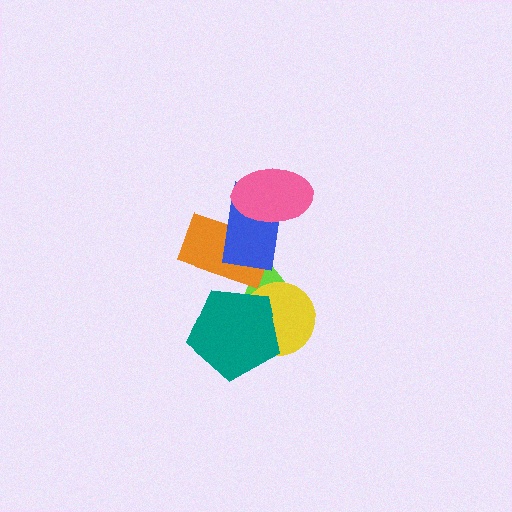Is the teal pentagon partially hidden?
No, no other shape covers it.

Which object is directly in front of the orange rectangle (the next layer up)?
The blue rectangle is directly in front of the orange rectangle.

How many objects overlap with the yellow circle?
2 objects overlap with the yellow circle.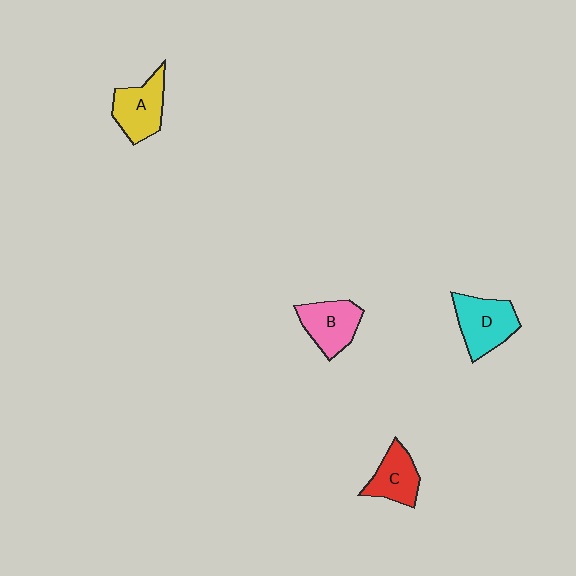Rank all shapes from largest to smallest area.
From largest to smallest: D (cyan), A (yellow), B (pink), C (red).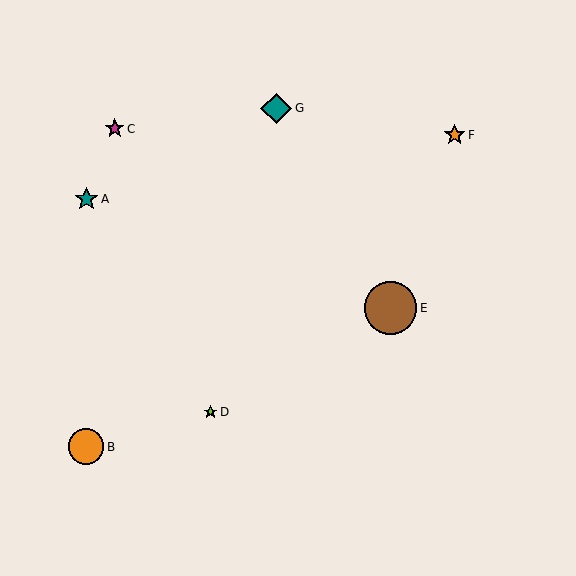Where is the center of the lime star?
The center of the lime star is at (211, 412).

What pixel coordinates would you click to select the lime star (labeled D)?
Click at (211, 412) to select the lime star D.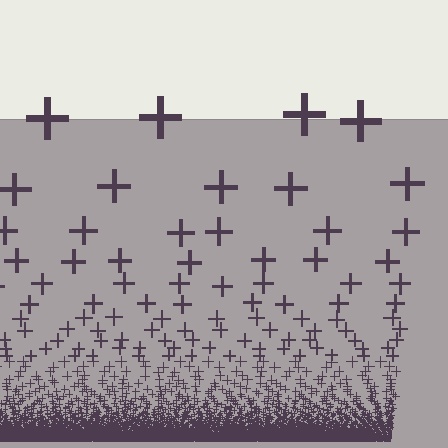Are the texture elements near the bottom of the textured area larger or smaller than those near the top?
Smaller. The gradient is inverted — elements near the bottom are smaller and denser.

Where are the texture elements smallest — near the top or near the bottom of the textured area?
Near the bottom.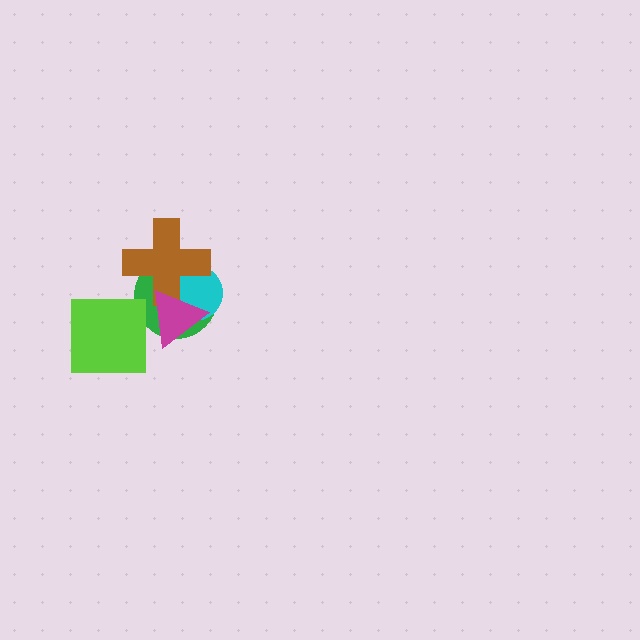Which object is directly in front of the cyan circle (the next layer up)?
The brown cross is directly in front of the cyan circle.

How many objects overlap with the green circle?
3 objects overlap with the green circle.